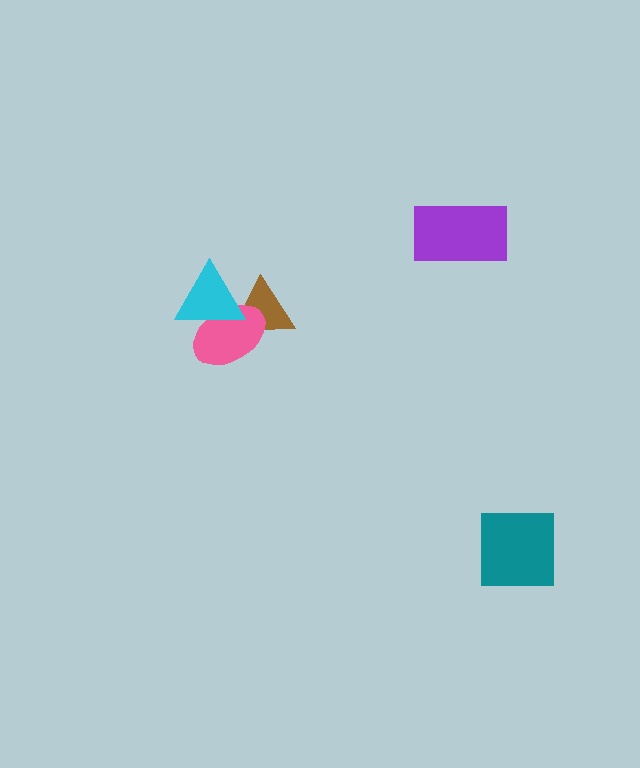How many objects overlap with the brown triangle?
2 objects overlap with the brown triangle.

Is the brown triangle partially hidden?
Yes, it is partially covered by another shape.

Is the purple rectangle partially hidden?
No, no other shape covers it.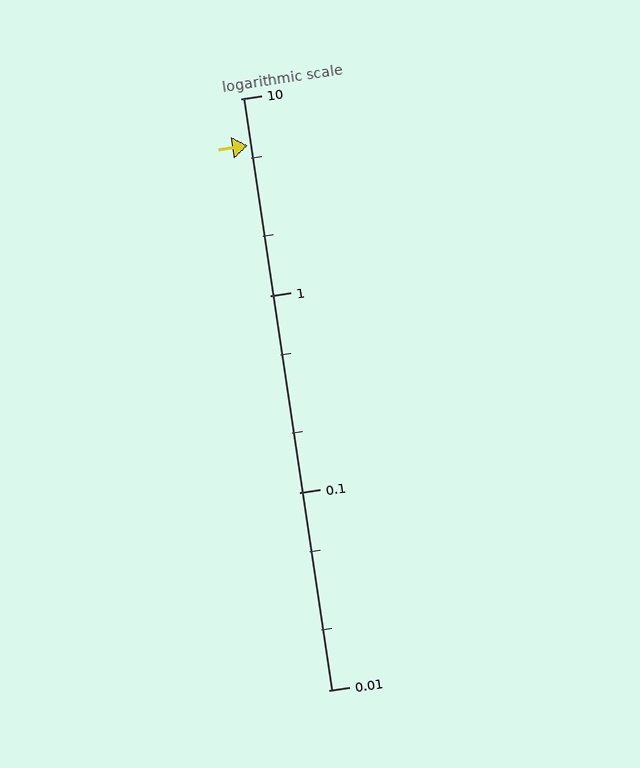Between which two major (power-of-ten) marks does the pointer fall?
The pointer is between 1 and 10.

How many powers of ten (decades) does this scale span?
The scale spans 3 decades, from 0.01 to 10.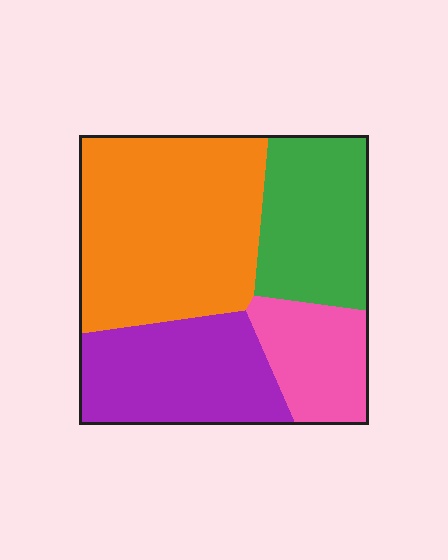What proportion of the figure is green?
Green covers 22% of the figure.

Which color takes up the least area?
Pink, at roughly 15%.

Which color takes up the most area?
Orange, at roughly 40%.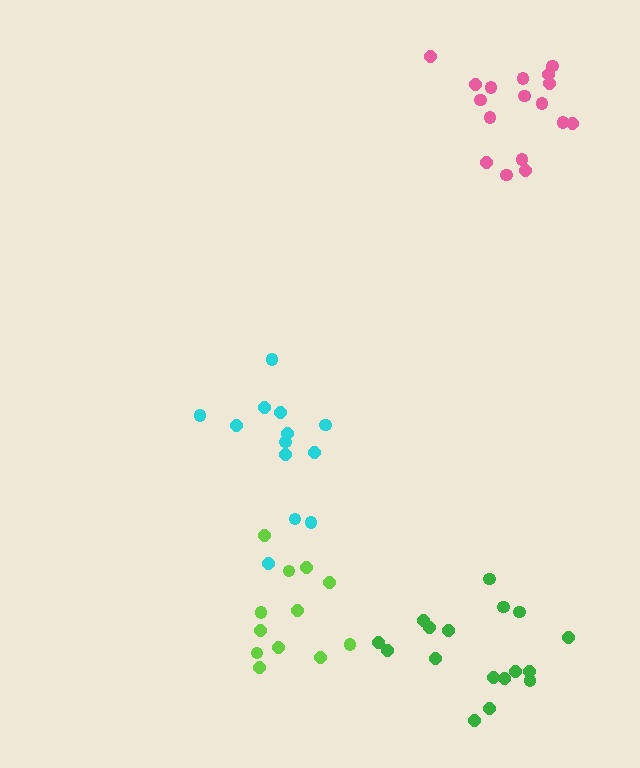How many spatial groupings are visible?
There are 4 spatial groupings.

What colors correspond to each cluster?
The clusters are colored: lime, pink, green, cyan.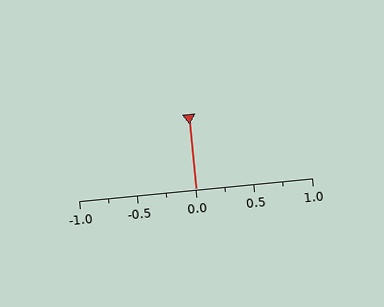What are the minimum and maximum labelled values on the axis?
The axis runs from -1.0 to 1.0.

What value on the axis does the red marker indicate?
The marker indicates approximately 0.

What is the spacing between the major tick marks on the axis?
The major ticks are spaced 0.5 apart.